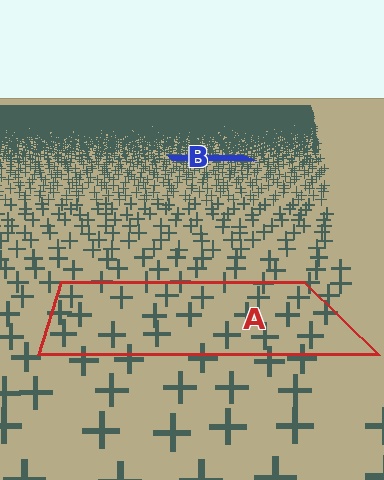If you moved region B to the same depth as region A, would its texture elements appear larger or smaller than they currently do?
They would appear larger. At a closer depth, the same texture elements are projected at a bigger on-screen size.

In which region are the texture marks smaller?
The texture marks are smaller in region B, because it is farther away.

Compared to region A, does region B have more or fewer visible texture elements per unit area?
Region B has more texture elements per unit area — they are packed more densely because it is farther away.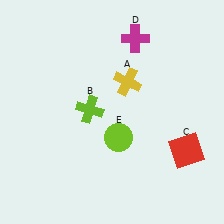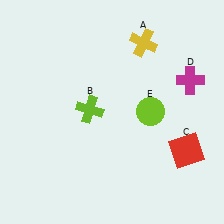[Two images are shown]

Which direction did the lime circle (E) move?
The lime circle (E) moved right.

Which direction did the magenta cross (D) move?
The magenta cross (D) moved right.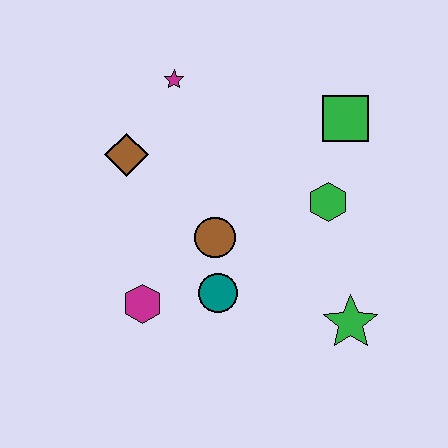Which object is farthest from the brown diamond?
The green star is farthest from the brown diamond.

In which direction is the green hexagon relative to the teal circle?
The green hexagon is to the right of the teal circle.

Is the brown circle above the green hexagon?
No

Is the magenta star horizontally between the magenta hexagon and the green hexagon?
Yes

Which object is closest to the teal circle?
The brown circle is closest to the teal circle.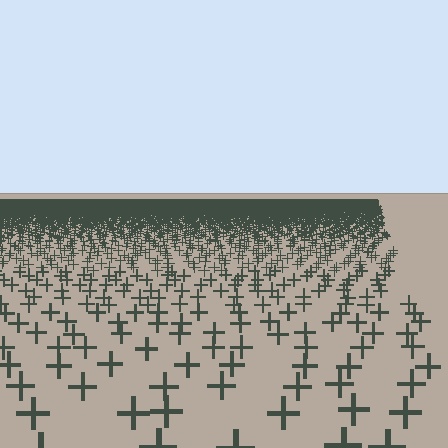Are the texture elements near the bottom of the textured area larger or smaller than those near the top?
Larger. Near the bottom, elements are closer to the viewer and appear at a bigger on-screen size.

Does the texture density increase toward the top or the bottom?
Density increases toward the top.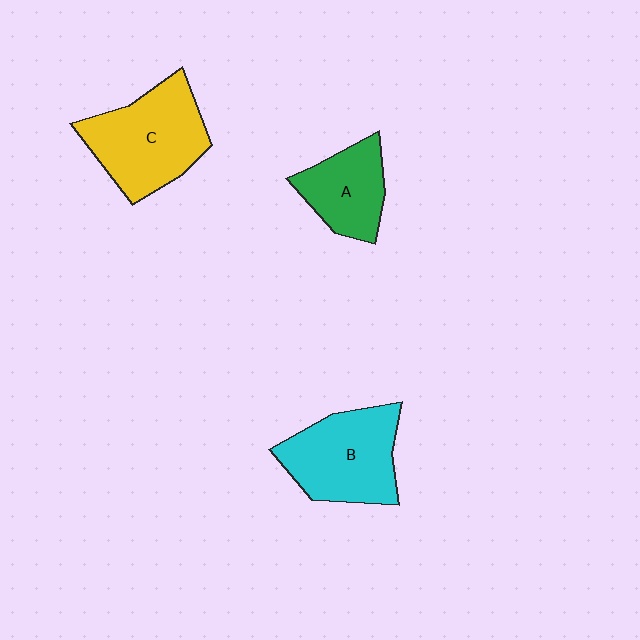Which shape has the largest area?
Shape C (yellow).